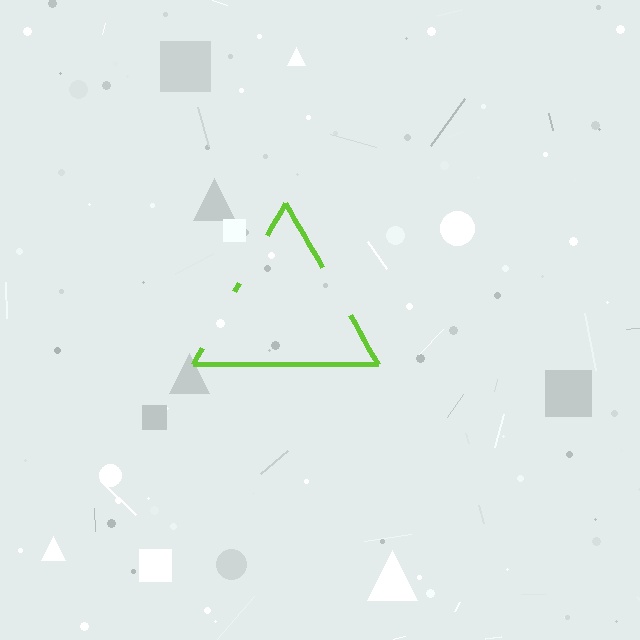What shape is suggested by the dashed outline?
The dashed outline suggests a triangle.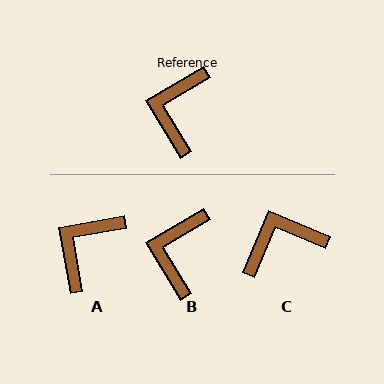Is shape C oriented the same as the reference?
No, it is off by about 54 degrees.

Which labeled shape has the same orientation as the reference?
B.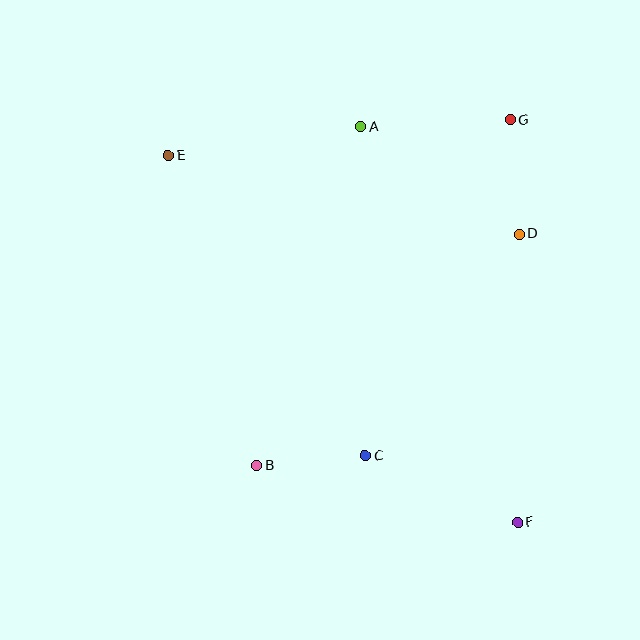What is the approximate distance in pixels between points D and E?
The distance between D and E is approximately 359 pixels.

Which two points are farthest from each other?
Points E and F are farthest from each other.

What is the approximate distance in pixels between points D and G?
The distance between D and G is approximately 115 pixels.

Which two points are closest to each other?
Points B and C are closest to each other.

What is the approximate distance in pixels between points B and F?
The distance between B and F is approximately 267 pixels.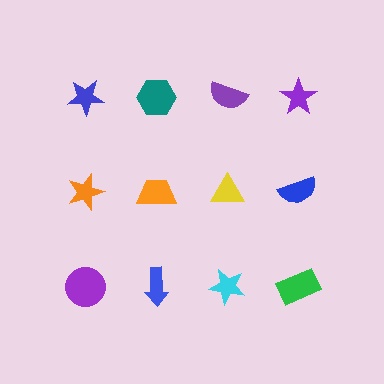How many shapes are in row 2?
4 shapes.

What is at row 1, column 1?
A blue star.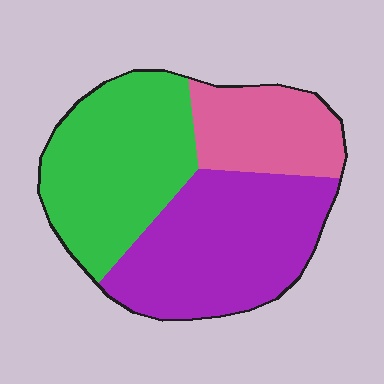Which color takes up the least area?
Pink, at roughly 20%.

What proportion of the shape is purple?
Purple covers about 40% of the shape.